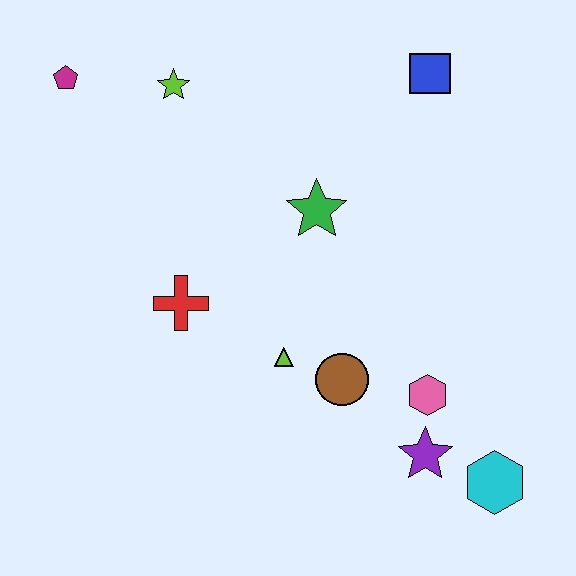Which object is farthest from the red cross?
The cyan hexagon is farthest from the red cross.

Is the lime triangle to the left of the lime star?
No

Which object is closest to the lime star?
The magenta pentagon is closest to the lime star.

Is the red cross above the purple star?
Yes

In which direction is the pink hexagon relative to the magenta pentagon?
The pink hexagon is to the right of the magenta pentagon.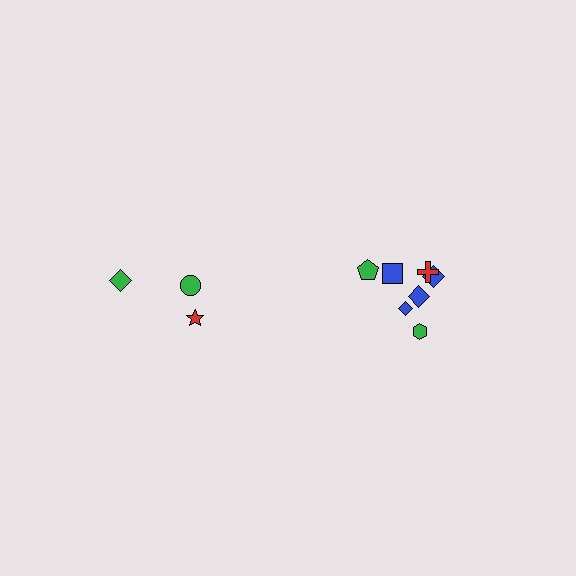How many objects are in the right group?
There are 7 objects.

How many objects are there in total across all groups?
There are 10 objects.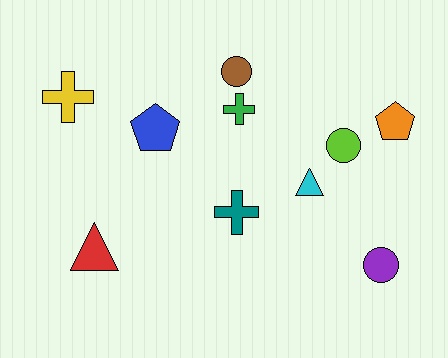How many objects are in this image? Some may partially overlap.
There are 10 objects.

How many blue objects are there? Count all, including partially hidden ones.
There is 1 blue object.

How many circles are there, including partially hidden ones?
There are 3 circles.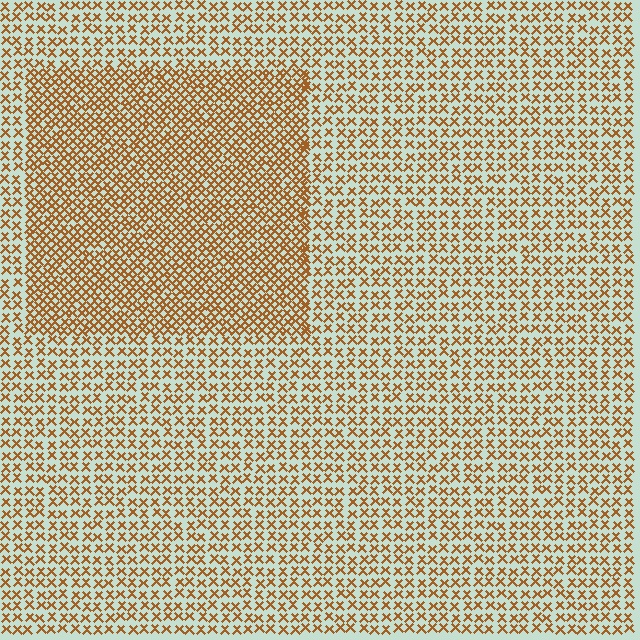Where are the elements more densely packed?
The elements are more densely packed inside the rectangle boundary.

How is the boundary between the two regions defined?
The boundary is defined by a change in element density (approximately 1.8x ratio). All elements are the same color, size, and shape.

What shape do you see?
I see a rectangle.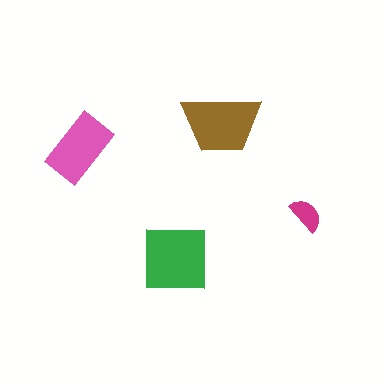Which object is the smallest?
The magenta semicircle.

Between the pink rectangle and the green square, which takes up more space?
The green square.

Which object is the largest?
The green square.